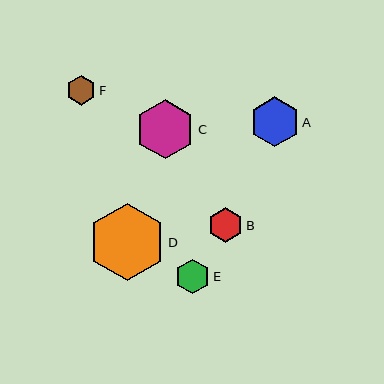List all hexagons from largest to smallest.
From largest to smallest: D, C, A, B, E, F.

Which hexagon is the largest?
Hexagon D is the largest with a size of approximately 77 pixels.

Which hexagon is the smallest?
Hexagon F is the smallest with a size of approximately 30 pixels.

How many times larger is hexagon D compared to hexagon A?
Hexagon D is approximately 1.5 times the size of hexagon A.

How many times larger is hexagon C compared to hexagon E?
Hexagon C is approximately 1.7 times the size of hexagon E.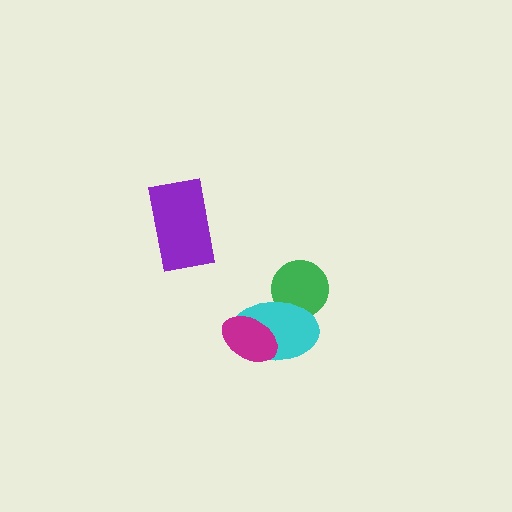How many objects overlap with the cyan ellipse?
2 objects overlap with the cyan ellipse.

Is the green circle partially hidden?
Yes, it is partially covered by another shape.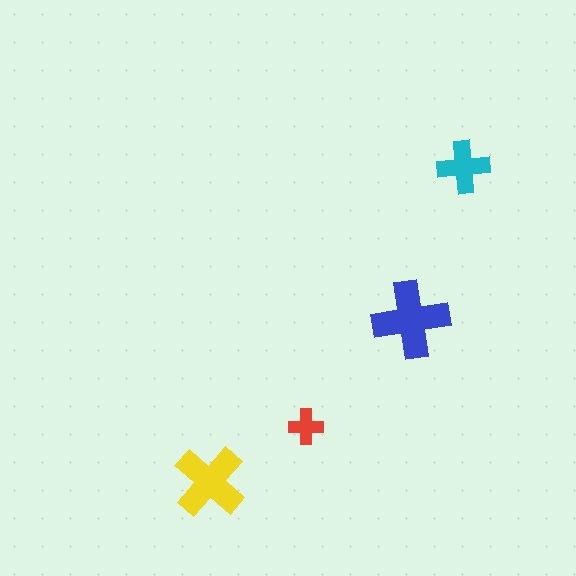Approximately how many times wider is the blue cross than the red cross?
About 2 times wider.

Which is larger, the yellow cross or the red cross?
The yellow one.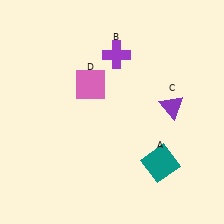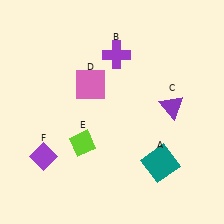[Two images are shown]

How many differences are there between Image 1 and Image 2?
There are 2 differences between the two images.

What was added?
A lime diamond (E), a purple diamond (F) were added in Image 2.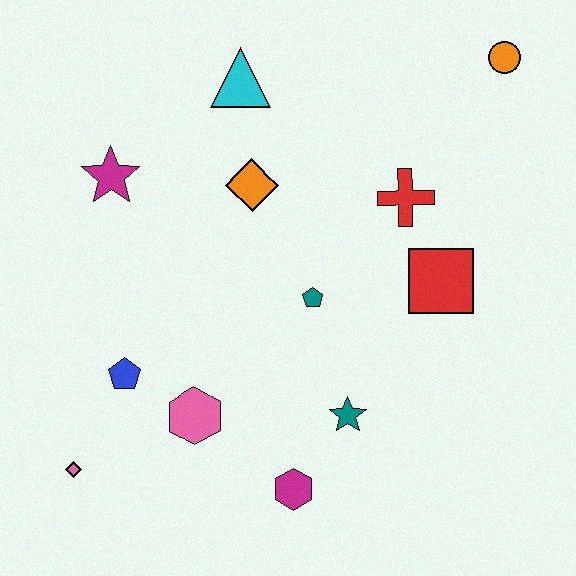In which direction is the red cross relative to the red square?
The red cross is above the red square.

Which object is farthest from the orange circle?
The pink diamond is farthest from the orange circle.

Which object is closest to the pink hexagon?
The blue pentagon is closest to the pink hexagon.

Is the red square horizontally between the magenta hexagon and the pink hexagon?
No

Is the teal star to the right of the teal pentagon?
Yes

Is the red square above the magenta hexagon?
Yes